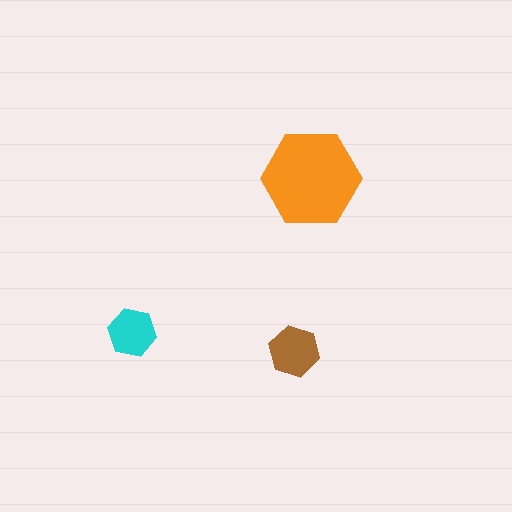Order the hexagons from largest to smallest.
the orange one, the brown one, the cyan one.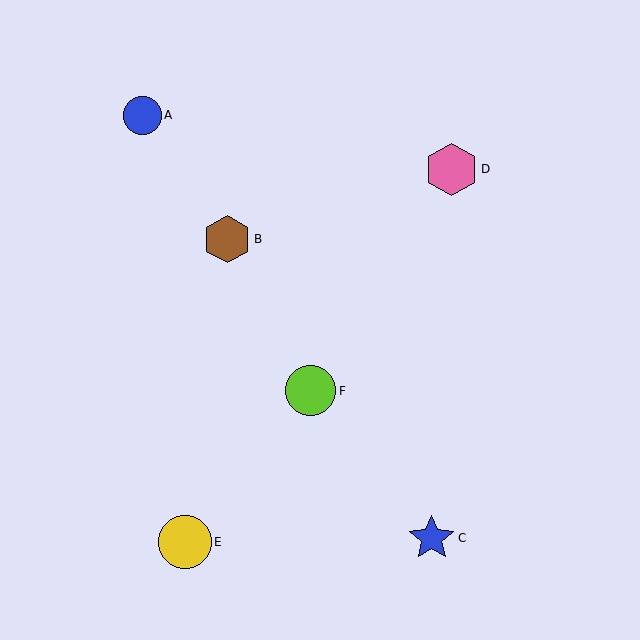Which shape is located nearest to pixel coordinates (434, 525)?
The blue star (labeled C) at (432, 538) is nearest to that location.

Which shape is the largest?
The yellow circle (labeled E) is the largest.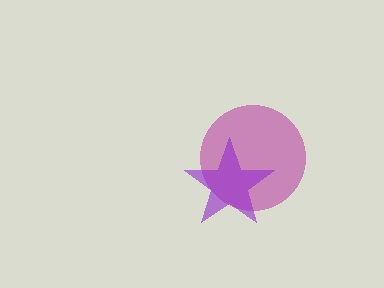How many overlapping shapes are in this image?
There are 2 overlapping shapes in the image.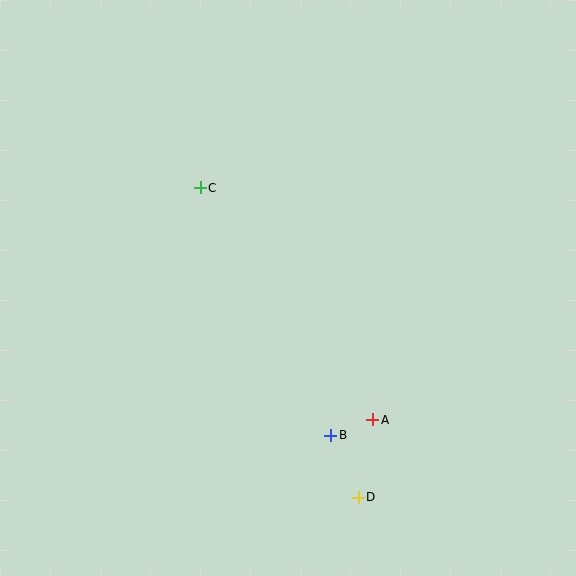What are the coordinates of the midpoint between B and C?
The midpoint between B and C is at (265, 311).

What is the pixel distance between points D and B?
The distance between D and B is 68 pixels.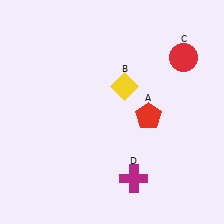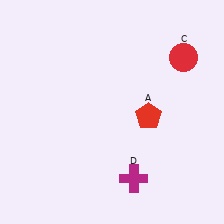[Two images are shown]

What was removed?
The yellow diamond (B) was removed in Image 2.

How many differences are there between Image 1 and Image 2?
There is 1 difference between the two images.